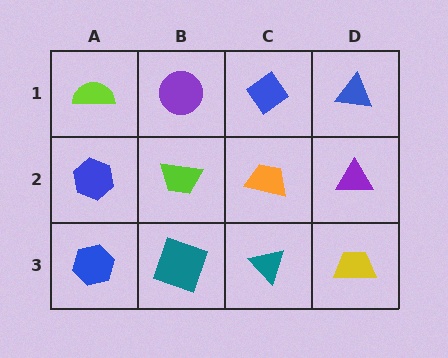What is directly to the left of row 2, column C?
A lime trapezoid.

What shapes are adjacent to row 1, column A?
A blue hexagon (row 2, column A), a purple circle (row 1, column B).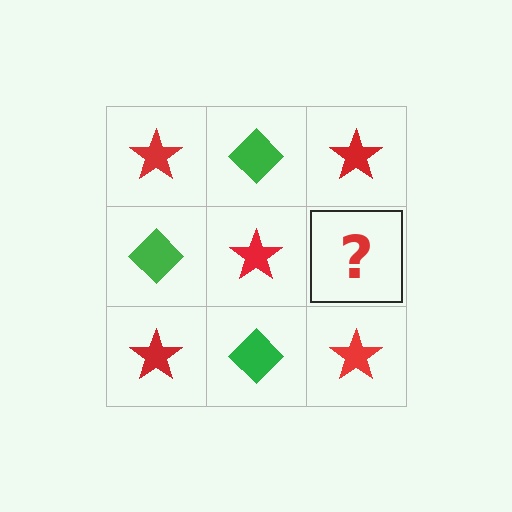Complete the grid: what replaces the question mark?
The question mark should be replaced with a green diamond.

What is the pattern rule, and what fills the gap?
The rule is that it alternates red star and green diamond in a checkerboard pattern. The gap should be filled with a green diamond.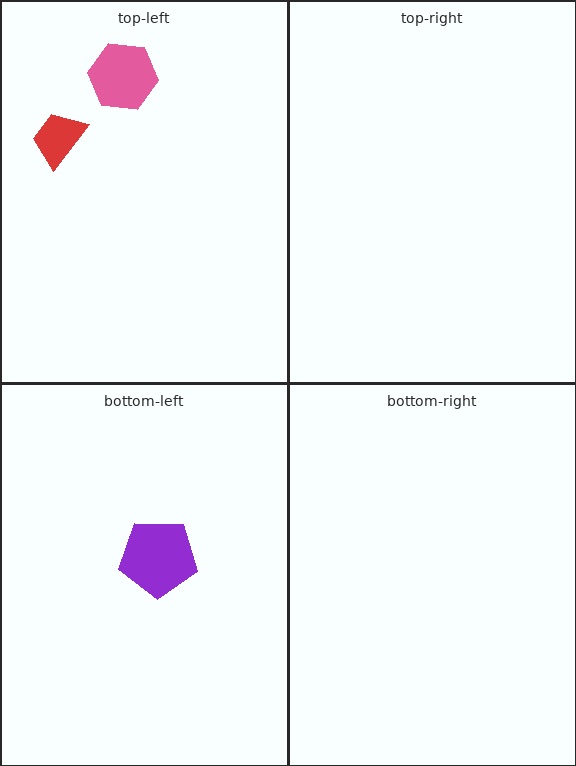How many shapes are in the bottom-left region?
1.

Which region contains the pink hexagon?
The top-left region.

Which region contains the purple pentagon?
The bottom-left region.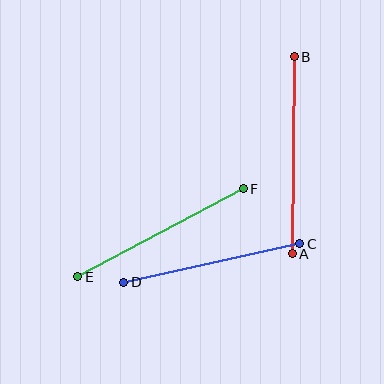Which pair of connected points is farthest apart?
Points A and B are farthest apart.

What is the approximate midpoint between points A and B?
The midpoint is at approximately (293, 155) pixels.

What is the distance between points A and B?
The distance is approximately 197 pixels.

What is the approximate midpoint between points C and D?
The midpoint is at approximately (212, 263) pixels.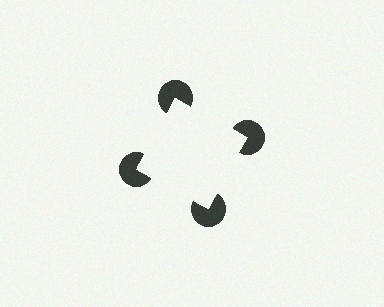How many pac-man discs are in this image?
There are 4 — one at each vertex of the illusory square.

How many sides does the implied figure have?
4 sides.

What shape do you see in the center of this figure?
An illusory square — its edges are inferred from the aligned wedge cuts in the pac-man discs, not physically drawn.